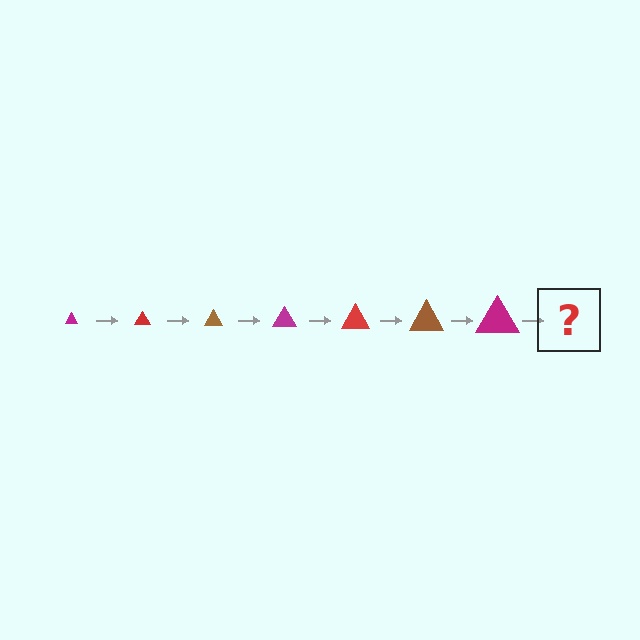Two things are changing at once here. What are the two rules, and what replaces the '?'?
The two rules are that the triangle grows larger each step and the color cycles through magenta, red, and brown. The '?' should be a red triangle, larger than the previous one.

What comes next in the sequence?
The next element should be a red triangle, larger than the previous one.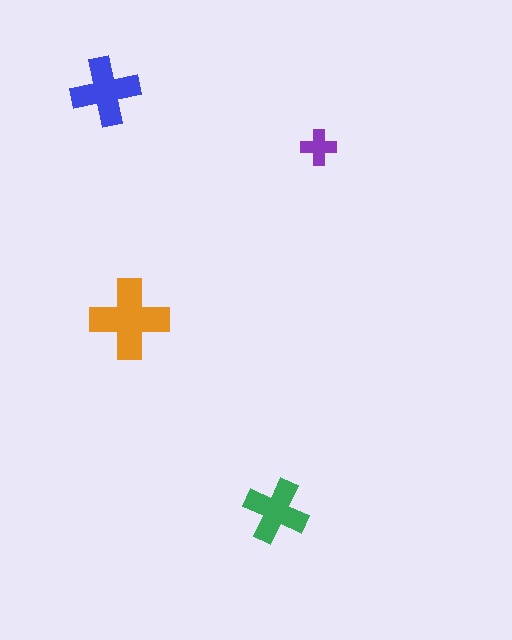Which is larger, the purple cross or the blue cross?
The blue one.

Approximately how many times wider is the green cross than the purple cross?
About 2 times wider.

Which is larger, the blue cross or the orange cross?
The orange one.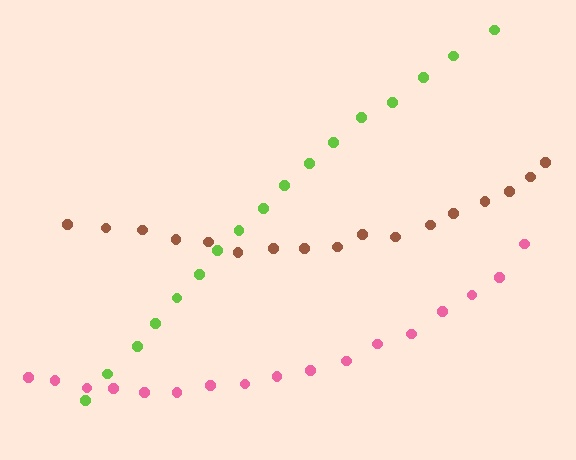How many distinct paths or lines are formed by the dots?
There are 3 distinct paths.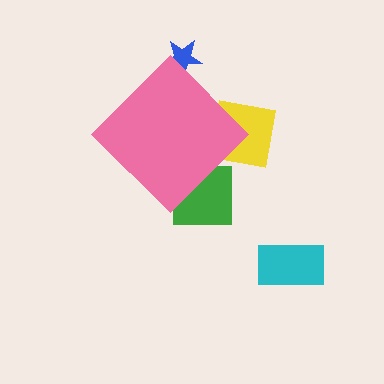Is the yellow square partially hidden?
Yes, the yellow square is partially hidden behind the pink diamond.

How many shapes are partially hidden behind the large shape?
3 shapes are partially hidden.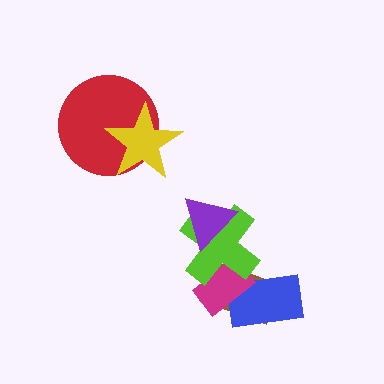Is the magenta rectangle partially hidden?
Yes, it is partially covered by another shape.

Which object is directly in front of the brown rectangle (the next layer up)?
The blue rectangle is directly in front of the brown rectangle.